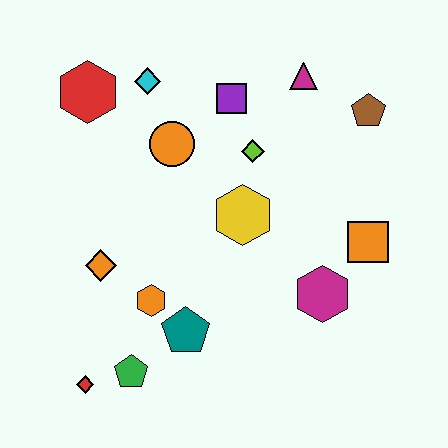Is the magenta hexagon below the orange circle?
Yes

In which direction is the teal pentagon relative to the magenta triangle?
The teal pentagon is below the magenta triangle.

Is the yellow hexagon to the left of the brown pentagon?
Yes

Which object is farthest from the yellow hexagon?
The red diamond is farthest from the yellow hexagon.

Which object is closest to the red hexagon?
The cyan diamond is closest to the red hexagon.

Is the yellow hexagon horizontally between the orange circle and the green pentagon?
No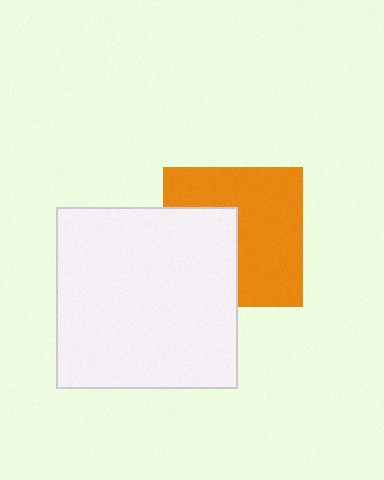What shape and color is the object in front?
The object in front is a white square.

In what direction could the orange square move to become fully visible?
The orange square could move right. That would shift it out from behind the white square entirely.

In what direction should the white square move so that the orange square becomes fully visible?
The white square should move left. That is the shortest direction to clear the overlap and leave the orange square fully visible.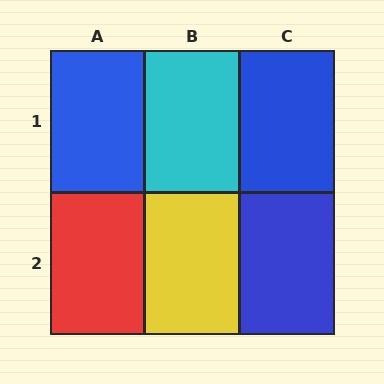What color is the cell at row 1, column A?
Blue.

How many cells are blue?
3 cells are blue.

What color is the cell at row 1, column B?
Cyan.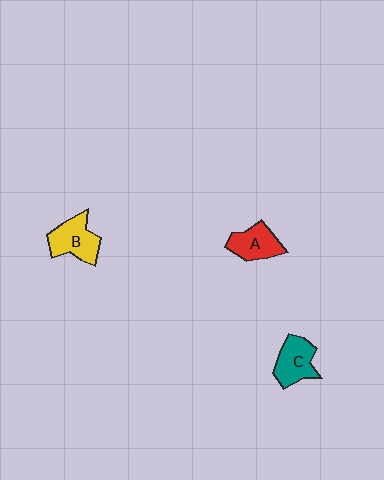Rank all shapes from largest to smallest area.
From largest to smallest: B (yellow), C (teal), A (red).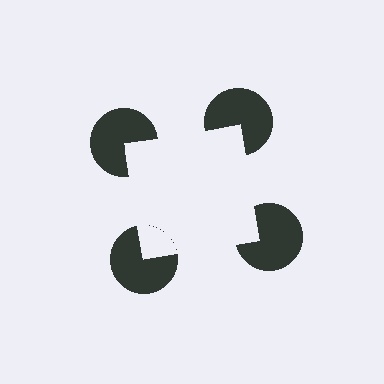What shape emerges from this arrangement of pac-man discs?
An illusory square — its edges are inferred from the aligned wedge cuts in the pac-man discs, not physically drawn.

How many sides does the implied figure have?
4 sides.